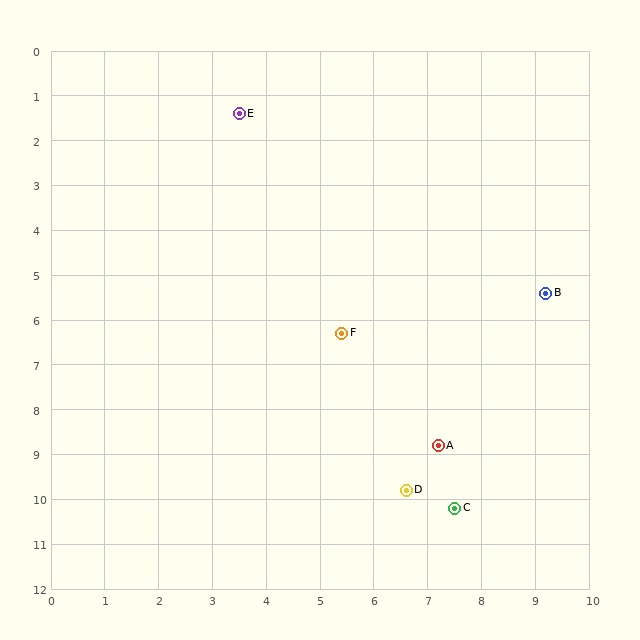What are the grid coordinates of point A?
Point A is at approximately (7.2, 8.8).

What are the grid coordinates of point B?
Point B is at approximately (9.2, 5.4).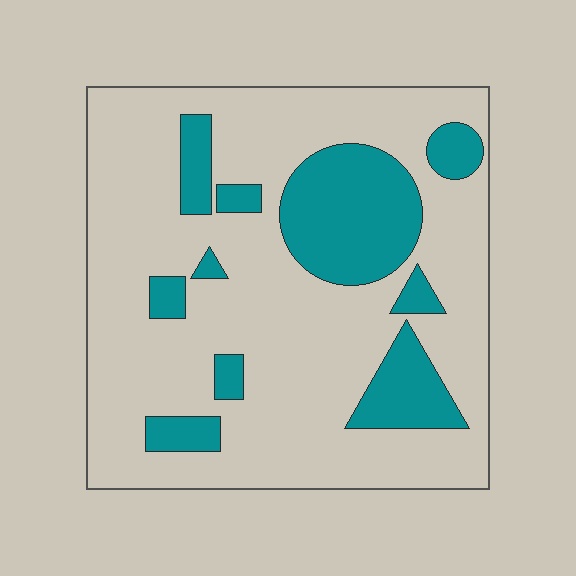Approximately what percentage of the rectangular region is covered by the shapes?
Approximately 25%.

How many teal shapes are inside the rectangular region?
10.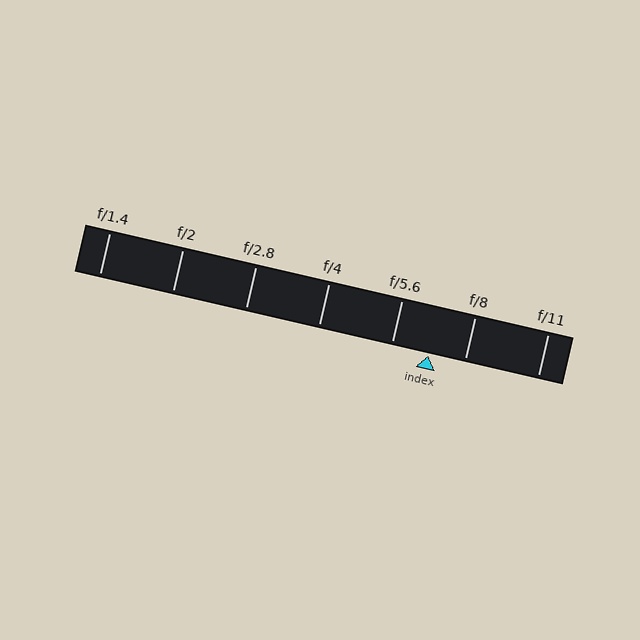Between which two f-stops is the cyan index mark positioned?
The index mark is between f/5.6 and f/8.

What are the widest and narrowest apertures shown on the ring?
The widest aperture shown is f/1.4 and the narrowest is f/11.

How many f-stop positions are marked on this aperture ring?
There are 7 f-stop positions marked.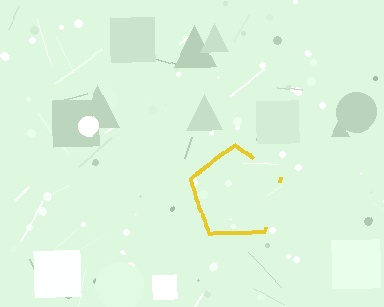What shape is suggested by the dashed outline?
The dashed outline suggests a pentagon.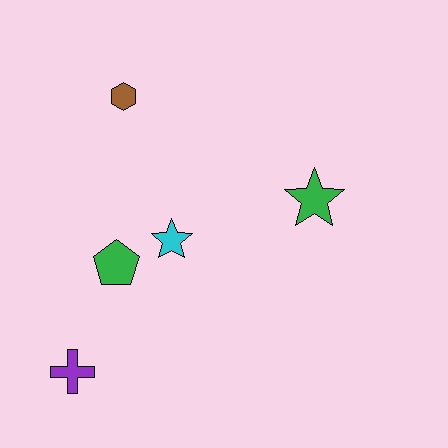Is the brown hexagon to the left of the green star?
Yes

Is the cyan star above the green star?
No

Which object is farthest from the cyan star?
The purple cross is farthest from the cyan star.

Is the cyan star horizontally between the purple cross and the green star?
Yes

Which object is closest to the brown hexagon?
The cyan star is closest to the brown hexagon.